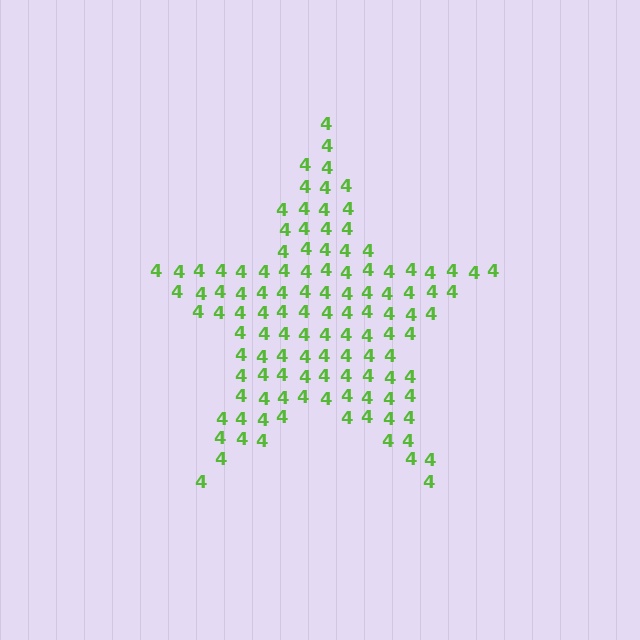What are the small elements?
The small elements are digit 4's.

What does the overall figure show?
The overall figure shows a star.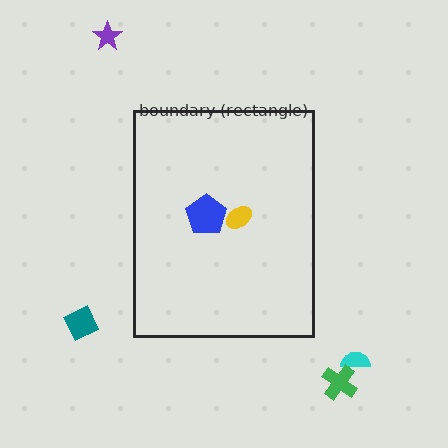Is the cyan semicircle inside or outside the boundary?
Outside.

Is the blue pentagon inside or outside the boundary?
Inside.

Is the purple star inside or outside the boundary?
Outside.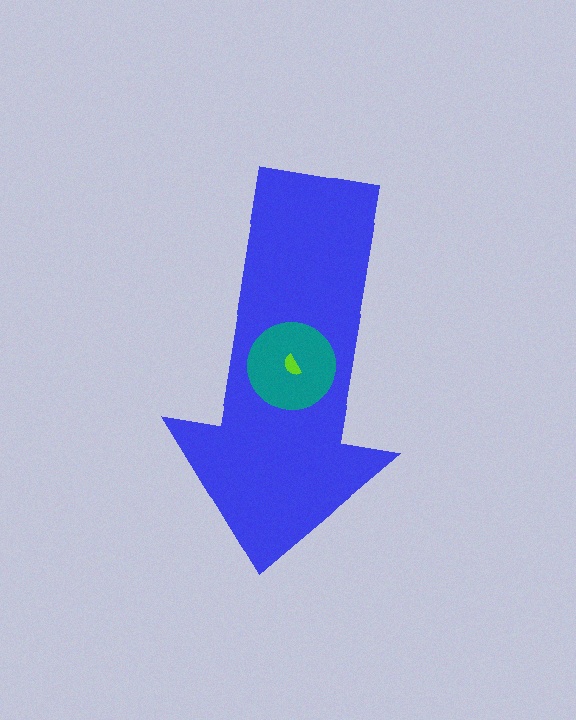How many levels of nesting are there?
3.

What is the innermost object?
The lime semicircle.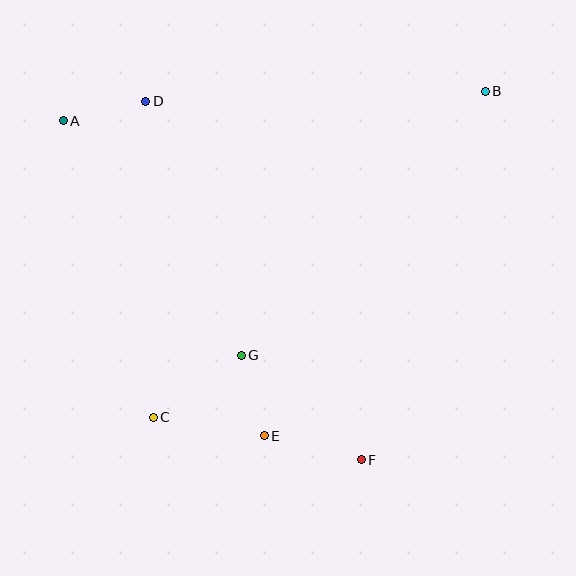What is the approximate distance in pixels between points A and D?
The distance between A and D is approximately 85 pixels.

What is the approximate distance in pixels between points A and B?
The distance between A and B is approximately 423 pixels.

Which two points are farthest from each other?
Points B and C are farthest from each other.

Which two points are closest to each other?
Points E and G are closest to each other.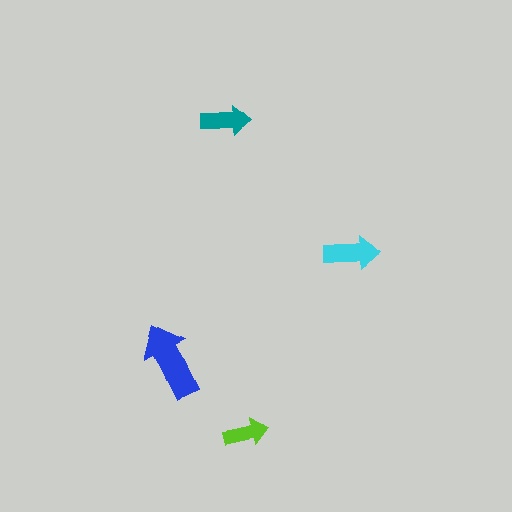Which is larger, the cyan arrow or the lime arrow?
The cyan one.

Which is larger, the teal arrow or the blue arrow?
The blue one.